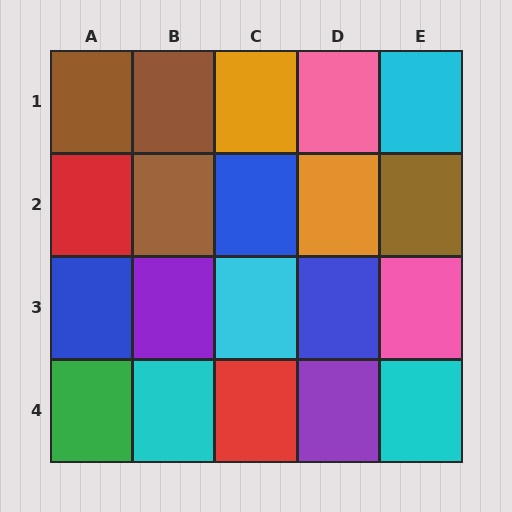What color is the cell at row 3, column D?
Blue.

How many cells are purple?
2 cells are purple.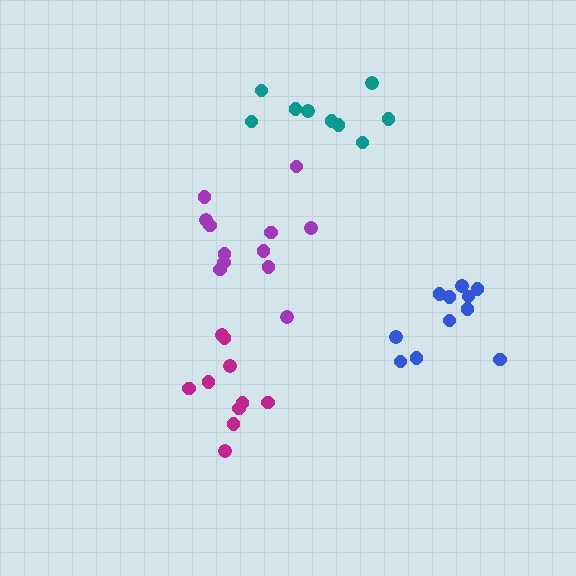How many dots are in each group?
Group 1: 9 dots, Group 2: 12 dots, Group 3: 11 dots, Group 4: 10 dots (42 total).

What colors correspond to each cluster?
The clusters are colored: teal, purple, blue, magenta.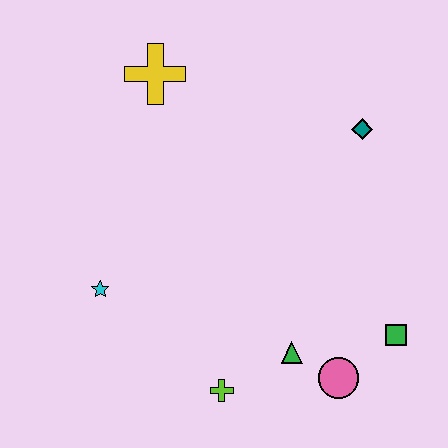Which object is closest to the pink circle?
The green triangle is closest to the pink circle.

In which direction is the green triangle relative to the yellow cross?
The green triangle is below the yellow cross.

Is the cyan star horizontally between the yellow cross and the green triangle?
No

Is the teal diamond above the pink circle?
Yes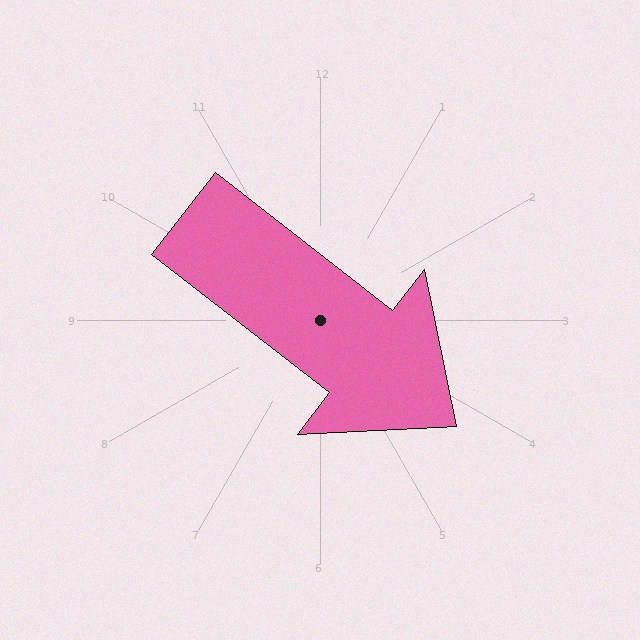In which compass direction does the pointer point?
Southeast.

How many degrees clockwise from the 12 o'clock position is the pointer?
Approximately 128 degrees.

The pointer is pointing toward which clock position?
Roughly 4 o'clock.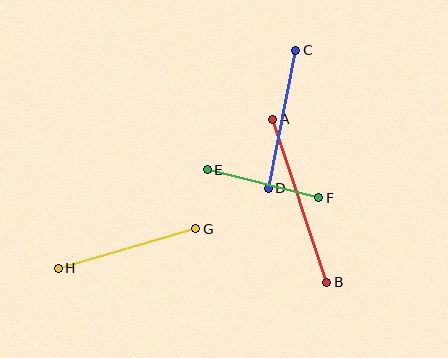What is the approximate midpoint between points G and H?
The midpoint is at approximately (127, 248) pixels.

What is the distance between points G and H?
The distance is approximately 143 pixels.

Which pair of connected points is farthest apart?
Points A and B are farthest apart.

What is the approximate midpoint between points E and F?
The midpoint is at approximately (263, 184) pixels.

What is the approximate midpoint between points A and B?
The midpoint is at approximately (300, 201) pixels.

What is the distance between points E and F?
The distance is approximately 115 pixels.